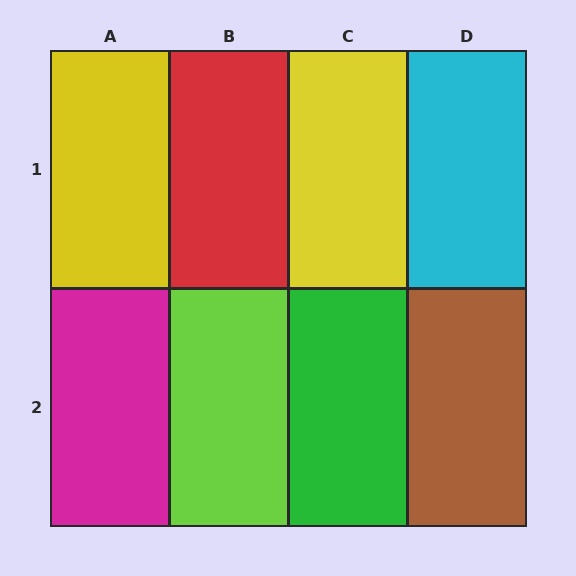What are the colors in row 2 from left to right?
Magenta, lime, green, brown.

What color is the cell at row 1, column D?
Cyan.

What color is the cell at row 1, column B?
Red.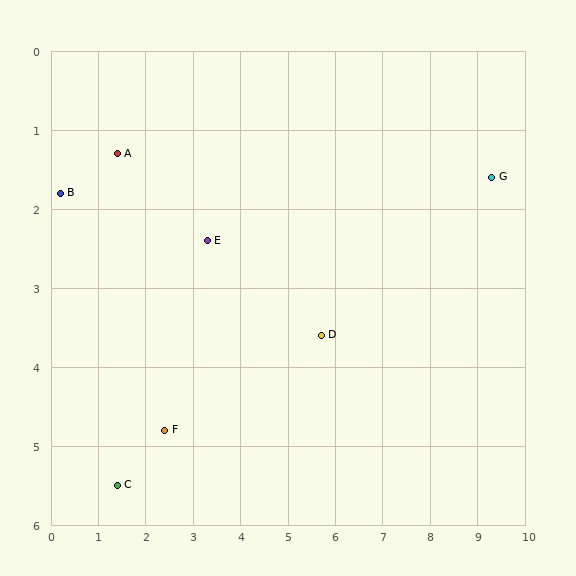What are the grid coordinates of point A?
Point A is at approximately (1.4, 1.3).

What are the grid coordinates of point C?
Point C is at approximately (1.4, 5.5).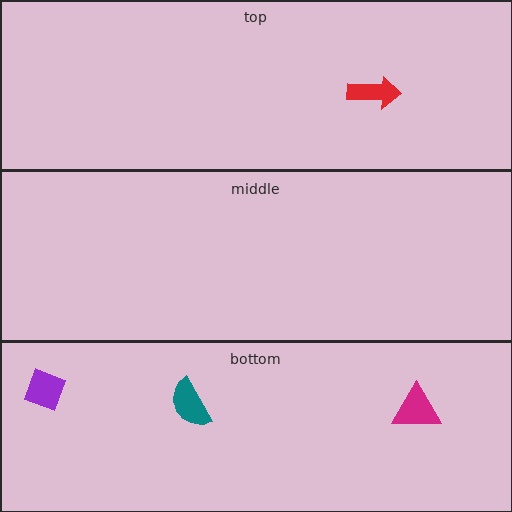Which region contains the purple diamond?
The bottom region.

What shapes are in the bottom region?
The magenta triangle, the purple diamond, the teal semicircle.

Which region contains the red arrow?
The top region.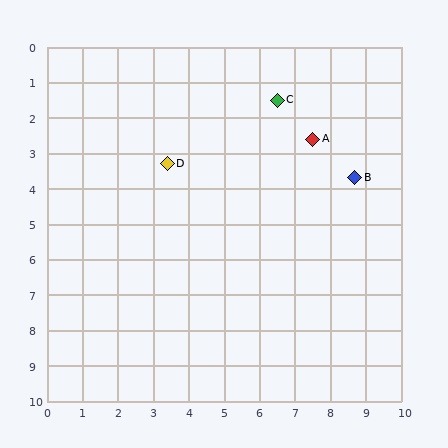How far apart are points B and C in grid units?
Points B and C are about 3.1 grid units apart.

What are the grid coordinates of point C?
Point C is at approximately (6.5, 1.5).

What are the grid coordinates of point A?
Point A is at approximately (7.5, 2.6).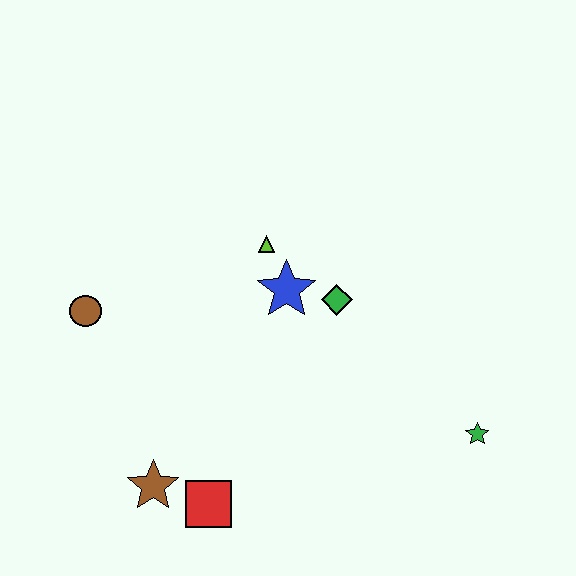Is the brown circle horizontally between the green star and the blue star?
No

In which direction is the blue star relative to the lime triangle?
The blue star is below the lime triangle.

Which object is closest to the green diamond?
The blue star is closest to the green diamond.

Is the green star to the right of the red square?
Yes